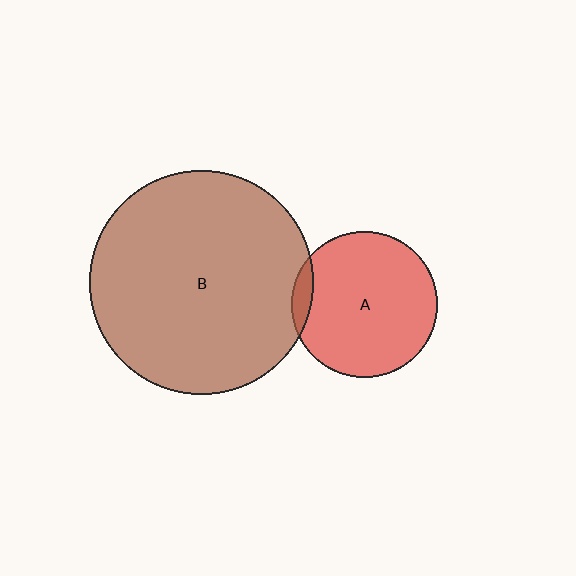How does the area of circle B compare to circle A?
Approximately 2.4 times.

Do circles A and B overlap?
Yes.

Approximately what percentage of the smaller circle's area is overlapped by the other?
Approximately 5%.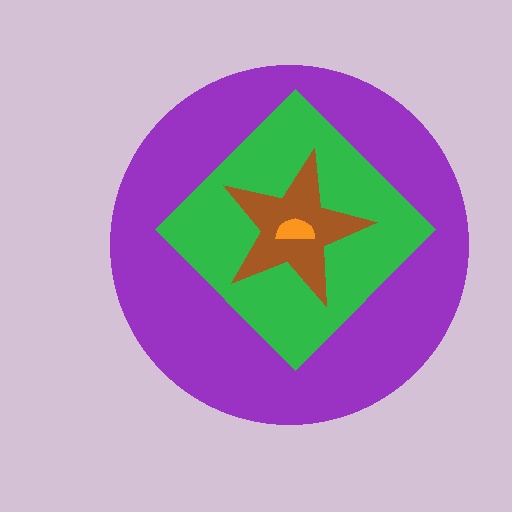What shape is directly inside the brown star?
The orange semicircle.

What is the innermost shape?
The orange semicircle.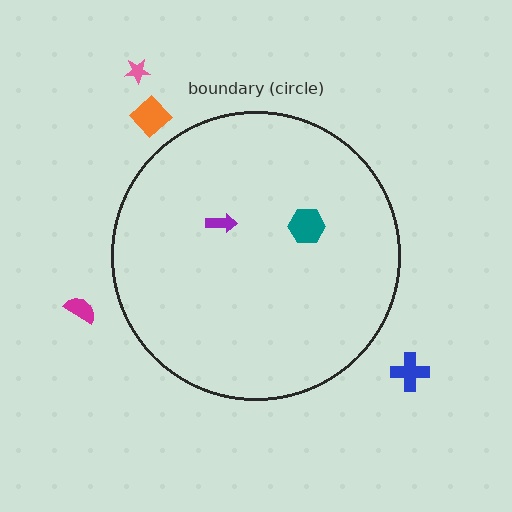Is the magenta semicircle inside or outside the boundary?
Outside.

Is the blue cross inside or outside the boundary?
Outside.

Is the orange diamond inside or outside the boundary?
Outside.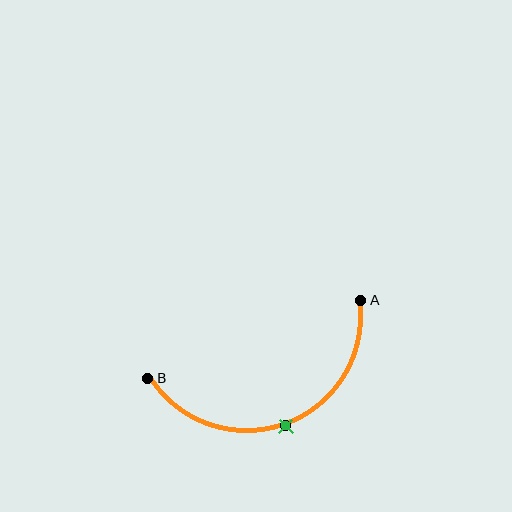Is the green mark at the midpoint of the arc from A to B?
Yes. The green mark lies on the arc at equal arc-length from both A and B — it is the arc midpoint.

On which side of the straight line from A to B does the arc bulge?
The arc bulges below the straight line connecting A and B.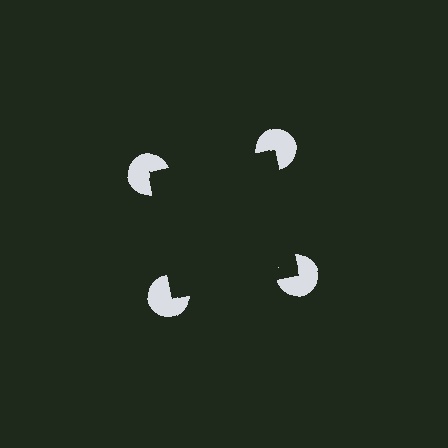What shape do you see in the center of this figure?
An illusory square — its edges are inferred from the aligned wedge cuts in the pac-man discs, not physically drawn.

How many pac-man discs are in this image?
There are 4 — one at each vertex of the illusory square.